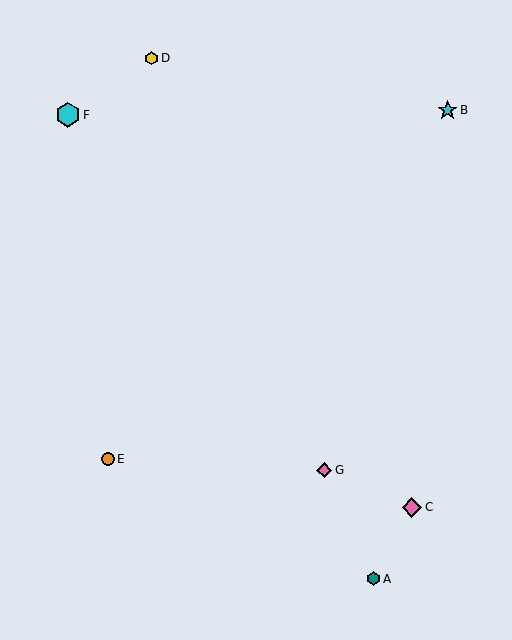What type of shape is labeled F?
Shape F is a cyan hexagon.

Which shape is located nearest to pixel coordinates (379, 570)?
The teal hexagon (labeled A) at (373, 579) is nearest to that location.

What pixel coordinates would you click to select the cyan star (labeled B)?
Click at (448, 110) to select the cyan star B.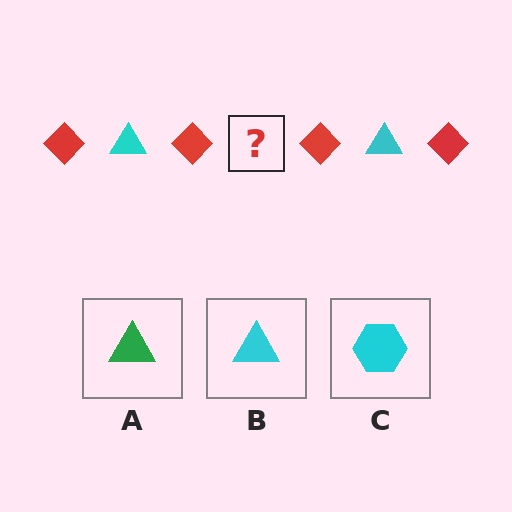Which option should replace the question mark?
Option B.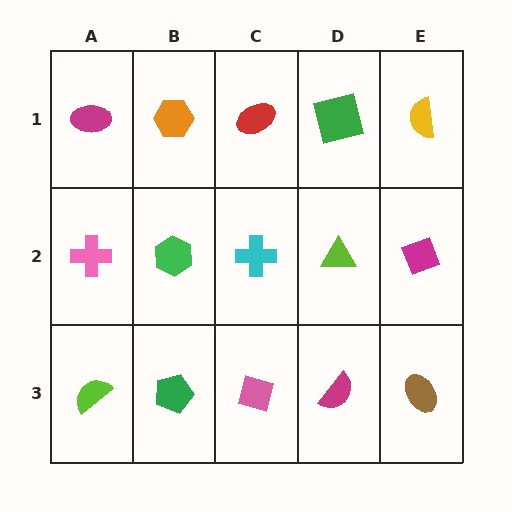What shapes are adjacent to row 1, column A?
A pink cross (row 2, column A), an orange hexagon (row 1, column B).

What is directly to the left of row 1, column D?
A red ellipse.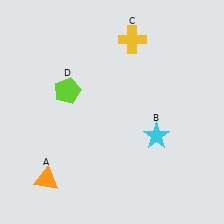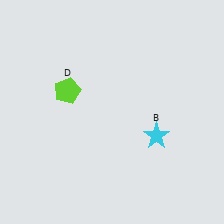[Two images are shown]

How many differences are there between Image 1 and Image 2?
There are 2 differences between the two images.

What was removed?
The orange triangle (A), the yellow cross (C) were removed in Image 2.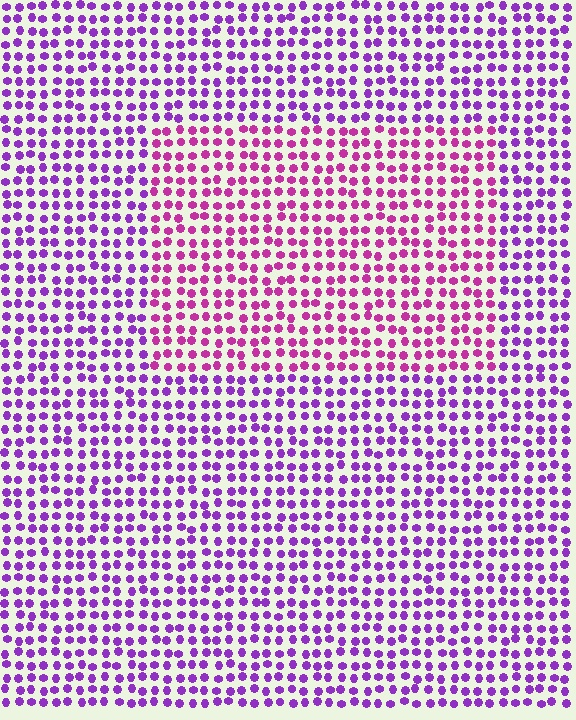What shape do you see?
I see a rectangle.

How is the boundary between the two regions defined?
The boundary is defined purely by a slight shift in hue (about 34 degrees). Spacing, size, and orientation are identical on both sides.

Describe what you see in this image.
The image is filled with small purple elements in a uniform arrangement. A rectangle-shaped region is visible where the elements are tinted to a slightly different hue, forming a subtle color boundary.